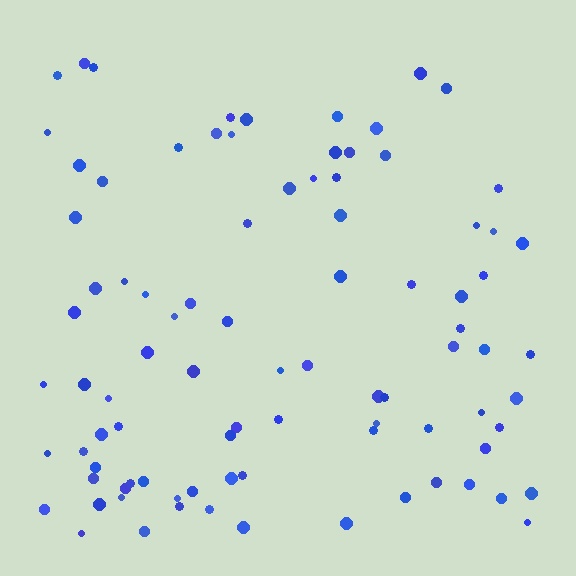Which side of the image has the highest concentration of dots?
The bottom.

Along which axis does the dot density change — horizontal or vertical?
Vertical.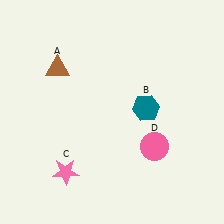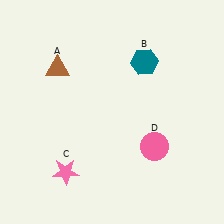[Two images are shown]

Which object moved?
The teal hexagon (B) moved up.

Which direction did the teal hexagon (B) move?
The teal hexagon (B) moved up.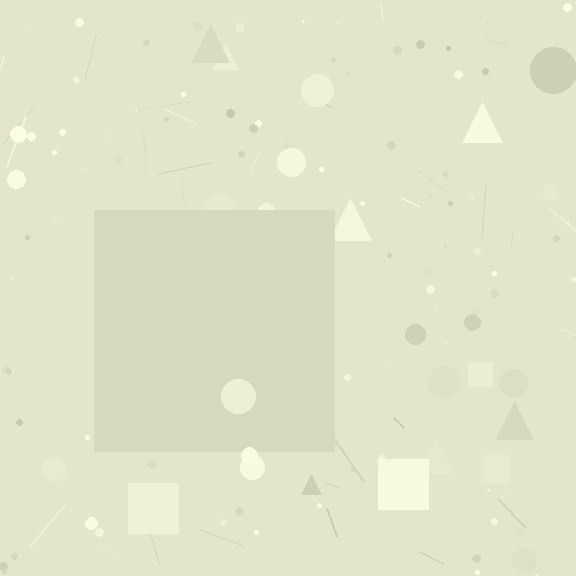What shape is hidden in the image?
A square is hidden in the image.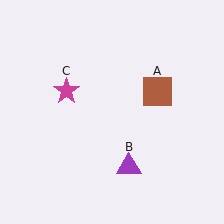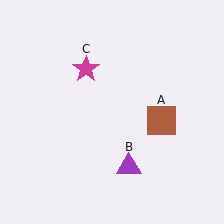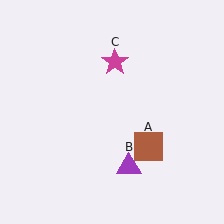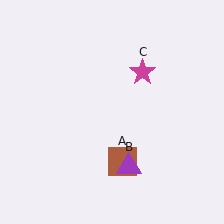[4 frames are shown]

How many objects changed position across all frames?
2 objects changed position: brown square (object A), magenta star (object C).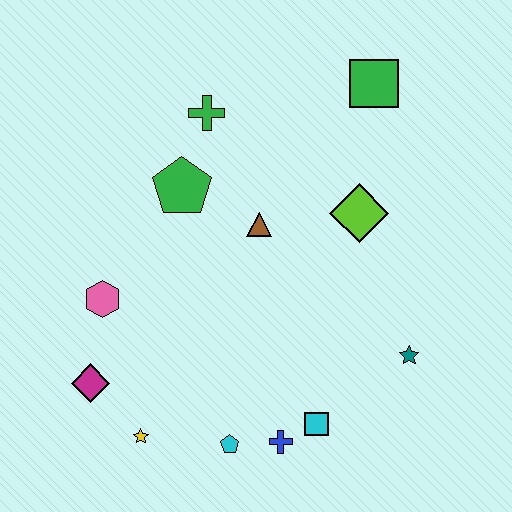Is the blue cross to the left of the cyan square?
Yes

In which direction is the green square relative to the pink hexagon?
The green square is to the right of the pink hexagon.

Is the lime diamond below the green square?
Yes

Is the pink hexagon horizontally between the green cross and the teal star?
No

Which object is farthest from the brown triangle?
The yellow star is farthest from the brown triangle.